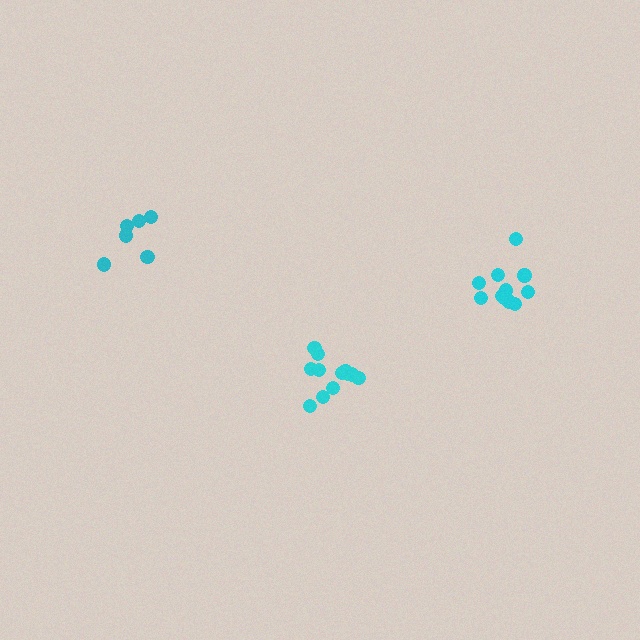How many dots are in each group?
Group 1: 6 dots, Group 2: 12 dots, Group 3: 12 dots (30 total).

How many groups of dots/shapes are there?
There are 3 groups.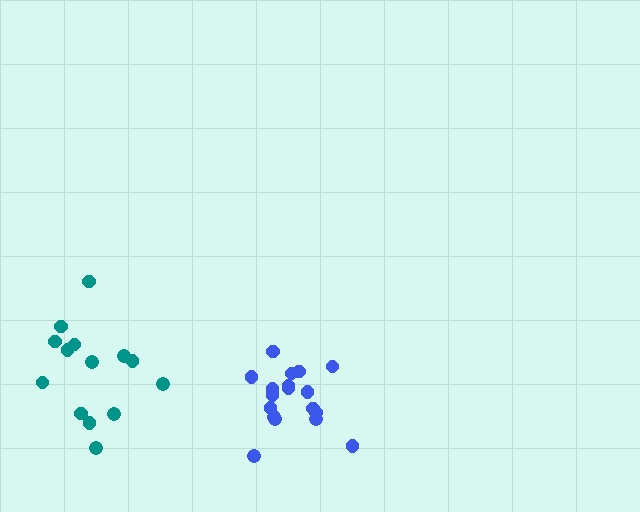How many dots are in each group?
Group 1: 18 dots, Group 2: 14 dots (32 total).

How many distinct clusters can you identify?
There are 2 distinct clusters.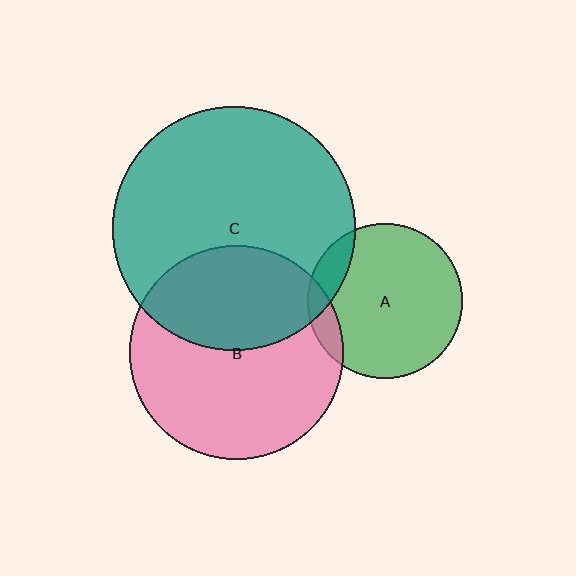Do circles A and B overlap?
Yes.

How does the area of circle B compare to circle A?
Approximately 1.9 times.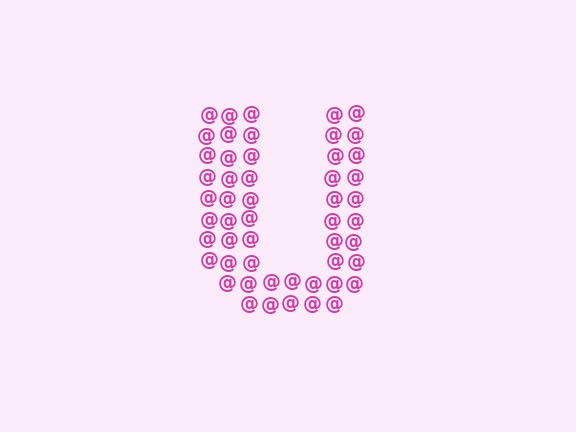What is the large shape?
The large shape is the letter U.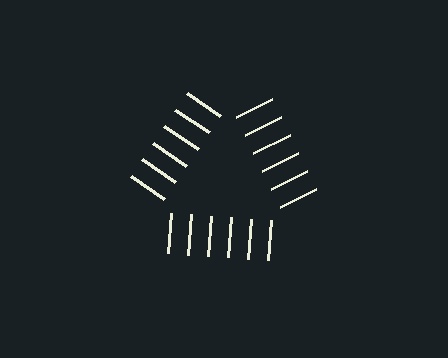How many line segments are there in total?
18 — 6 along each of the 3 edges.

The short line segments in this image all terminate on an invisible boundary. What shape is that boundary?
An illusory triangle — the line segments terminate on its edges but no continuous stroke is drawn.